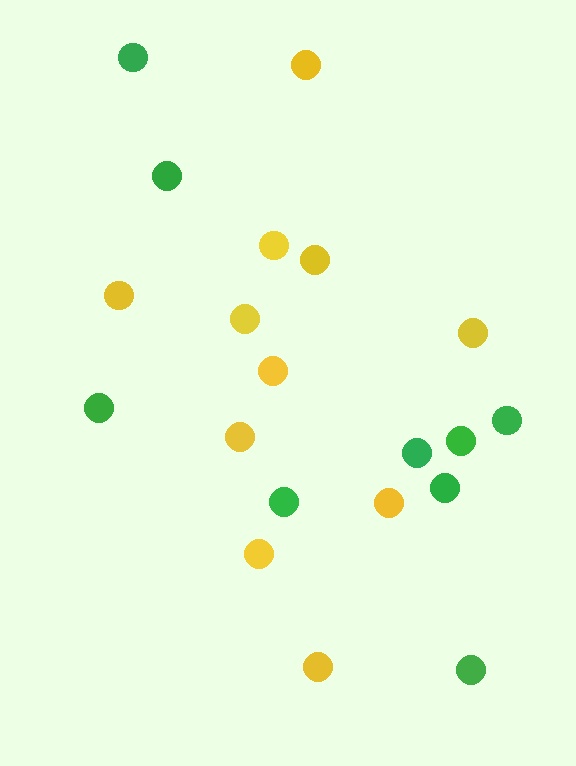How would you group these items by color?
There are 2 groups: one group of yellow circles (11) and one group of green circles (9).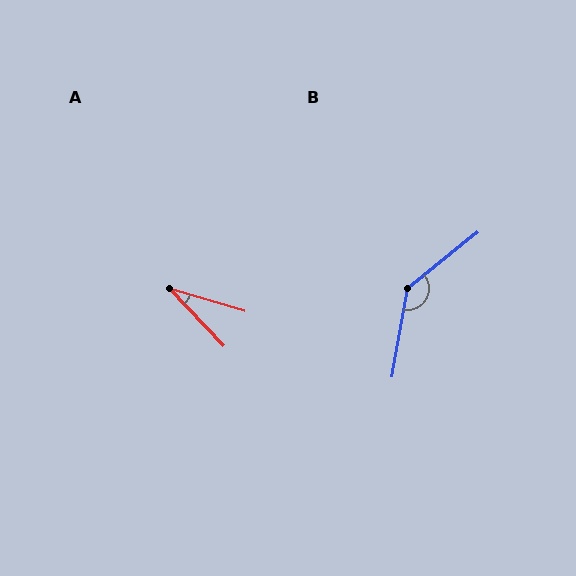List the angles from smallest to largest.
A (30°), B (138°).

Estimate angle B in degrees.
Approximately 138 degrees.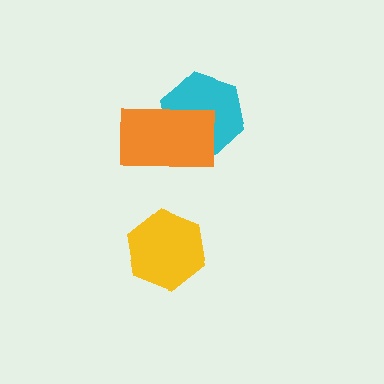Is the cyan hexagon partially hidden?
Yes, it is partially covered by another shape.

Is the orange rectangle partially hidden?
No, no other shape covers it.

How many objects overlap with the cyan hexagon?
1 object overlaps with the cyan hexagon.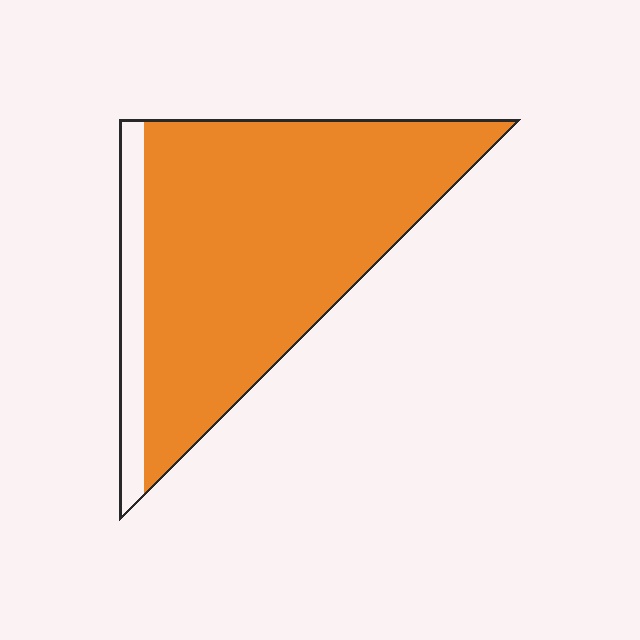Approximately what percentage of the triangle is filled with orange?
Approximately 90%.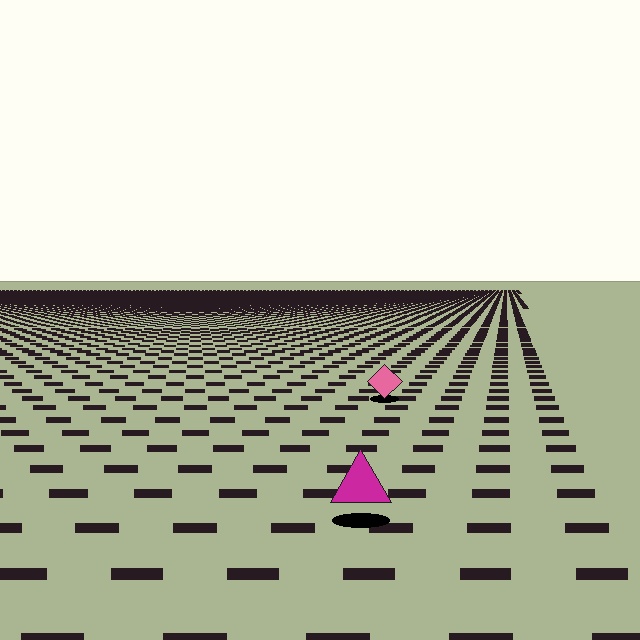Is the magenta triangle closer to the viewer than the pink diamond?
Yes. The magenta triangle is closer — you can tell from the texture gradient: the ground texture is coarser near it.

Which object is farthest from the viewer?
The pink diamond is farthest from the viewer. It appears smaller and the ground texture around it is denser.